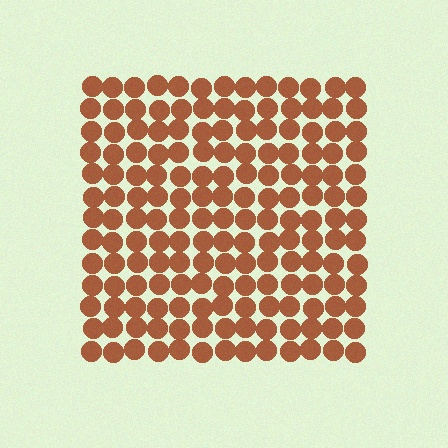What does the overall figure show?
The overall figure shows a square.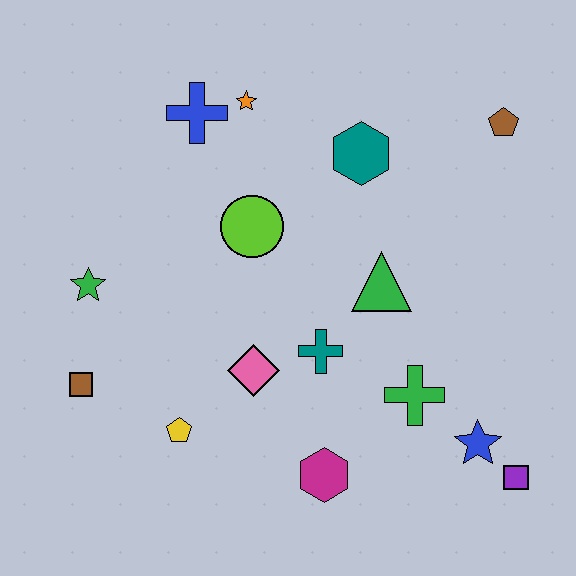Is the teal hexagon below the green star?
No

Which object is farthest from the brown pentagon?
The brown square is farthest from the brown pentagon.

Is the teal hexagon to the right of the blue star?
No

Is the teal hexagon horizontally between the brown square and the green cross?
Yes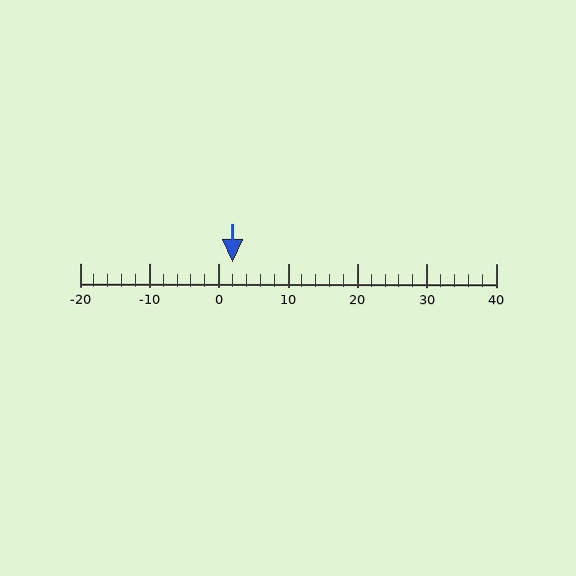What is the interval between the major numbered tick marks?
The major tick marks are spaced 10 units apart.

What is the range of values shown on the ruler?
The ruler shows values from -20 to 40.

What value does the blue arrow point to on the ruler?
The blue arrow points to approximately 2.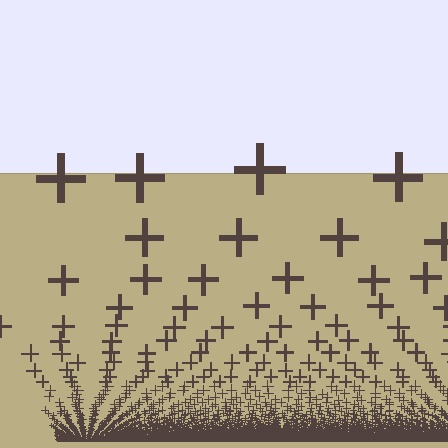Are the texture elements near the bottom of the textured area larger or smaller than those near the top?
Smaller. The gradient is inverted — elements near the bottom are smaller and denser.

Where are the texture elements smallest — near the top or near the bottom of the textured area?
Near the bottom.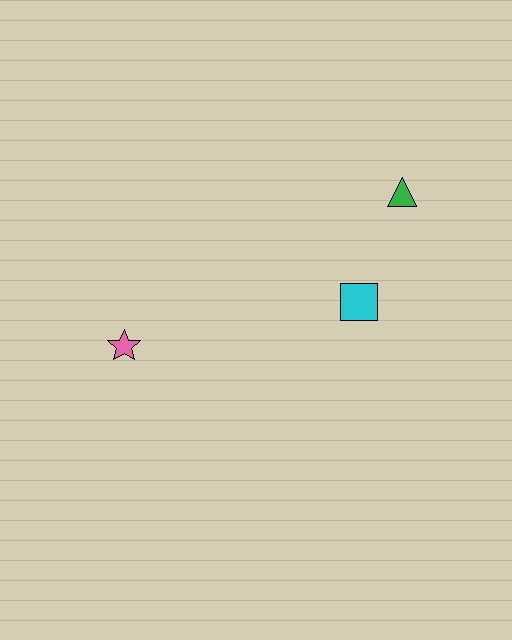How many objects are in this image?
There are 3 objects.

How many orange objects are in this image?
There are no orange objects.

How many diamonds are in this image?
There are no diamonds.